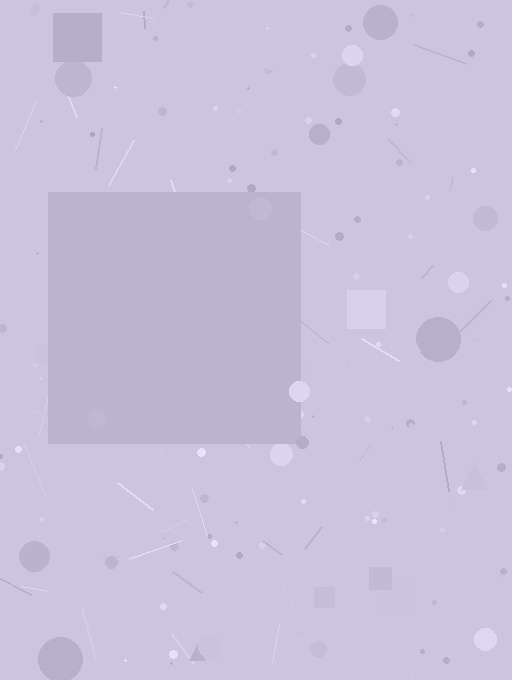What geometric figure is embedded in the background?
A square is embedded in the background.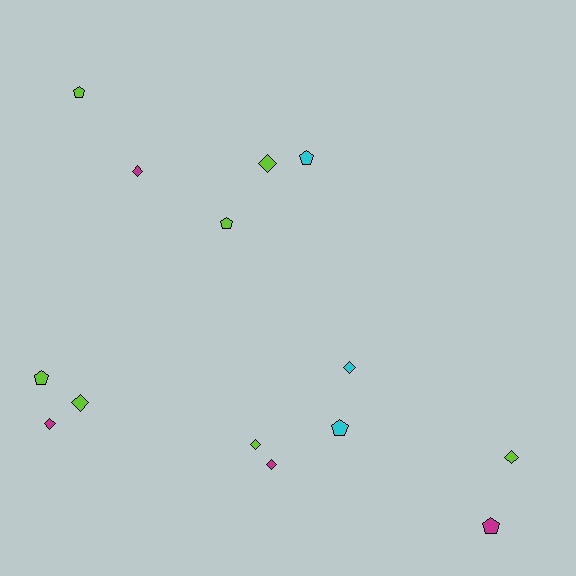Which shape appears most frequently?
Diamond, with 8 objects.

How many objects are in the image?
There are 14 objects.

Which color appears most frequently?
Lime, with 7 objects.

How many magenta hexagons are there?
There are no magenta hexagons.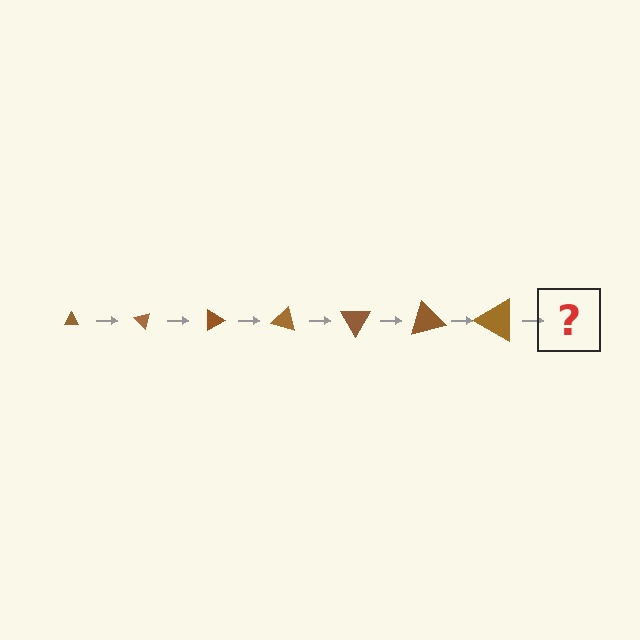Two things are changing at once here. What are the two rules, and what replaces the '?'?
The two rules are that the triangle grows larger each step and it rotates 45 degrees each step. The '?' should be a triangle, larger than the previous one and rotated 315 degrees from the start.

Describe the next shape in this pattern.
It should be a triangle, larger than the previous one and rotated 315 degrees from the start.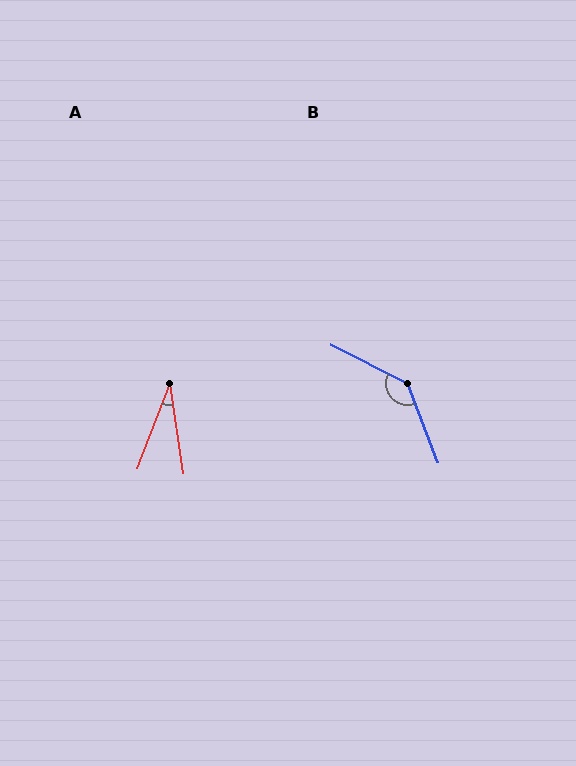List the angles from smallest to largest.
A (29°), B (138°).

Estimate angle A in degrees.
Approximately 29 degrees.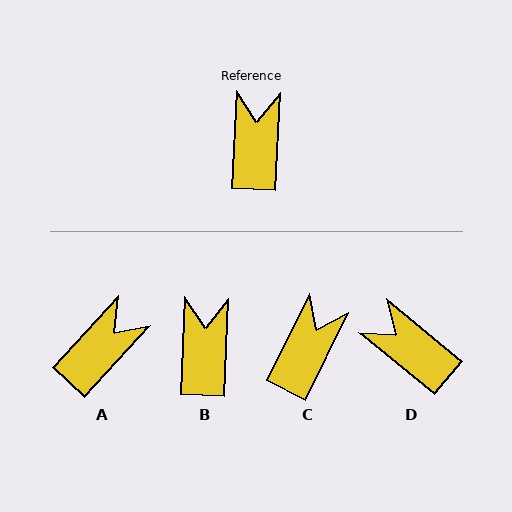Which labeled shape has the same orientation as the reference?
B.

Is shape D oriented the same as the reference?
No, it is off by about 53 degrees.